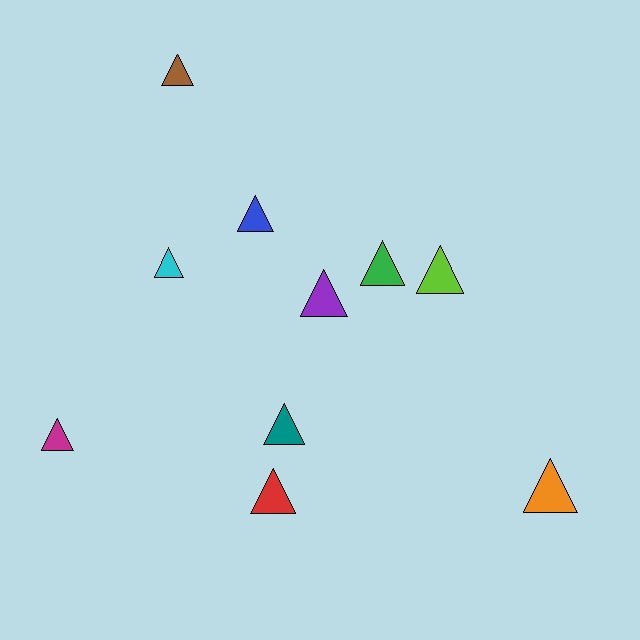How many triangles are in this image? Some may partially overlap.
There are 10 triangles.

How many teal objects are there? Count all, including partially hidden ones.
There is 1 teal object.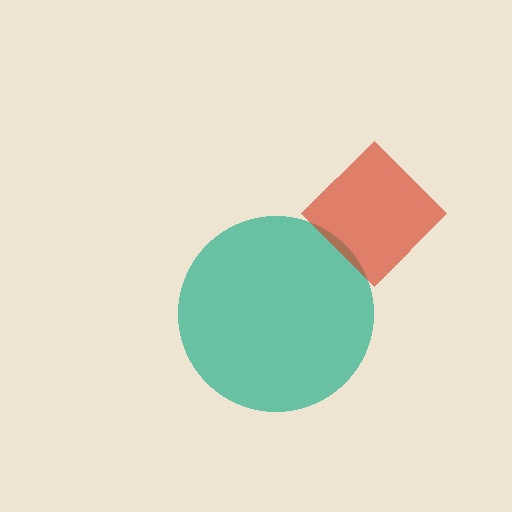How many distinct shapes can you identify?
There are 2 distinct shapes: a teal circle, a red diamond.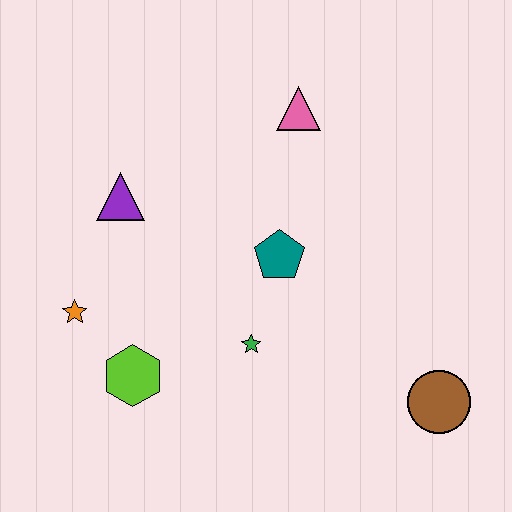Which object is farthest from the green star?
The pink triangle is farthest from the green star.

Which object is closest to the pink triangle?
The teal pentagon is closest to the pink triangle.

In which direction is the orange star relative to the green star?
The orange star is to the left of the green star.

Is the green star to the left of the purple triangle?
No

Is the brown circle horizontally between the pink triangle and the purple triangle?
No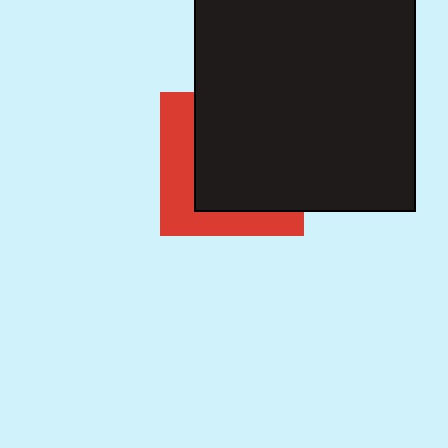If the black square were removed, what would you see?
You would see the complete red square.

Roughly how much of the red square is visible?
A small part of it is visible (roughly 36%).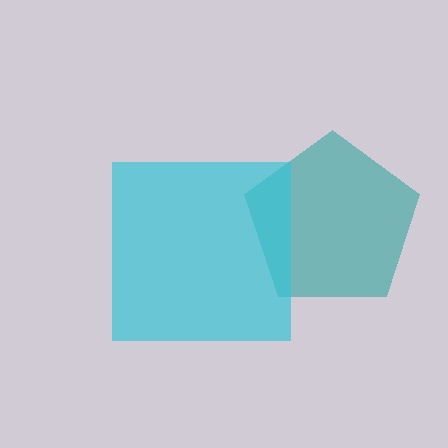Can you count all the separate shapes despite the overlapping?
Yes, there are 2 separate shapes.